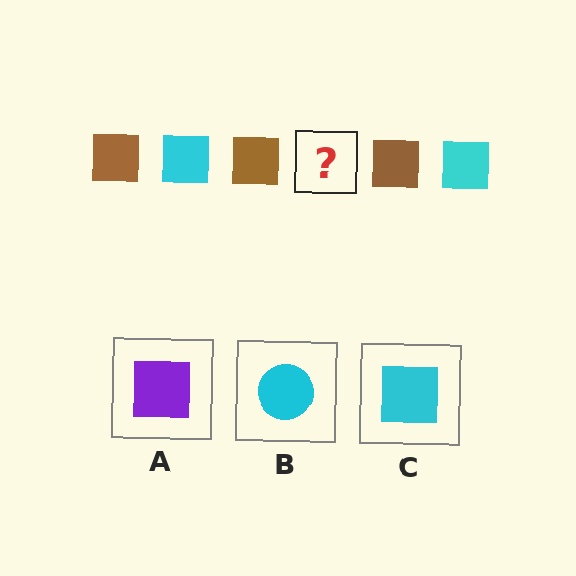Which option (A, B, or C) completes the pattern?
C.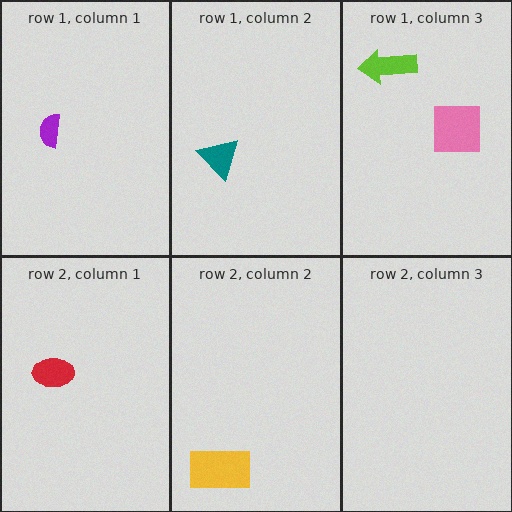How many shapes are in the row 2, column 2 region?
1.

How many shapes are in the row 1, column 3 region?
2.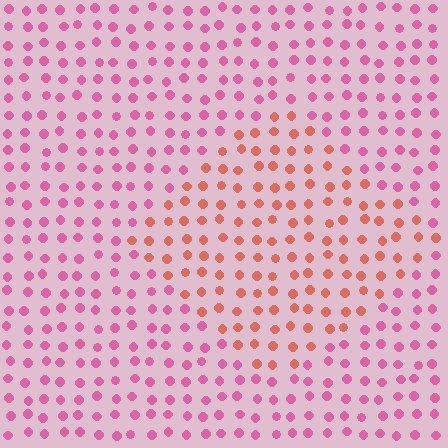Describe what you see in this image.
The image is filled with small pink elements in a uniform arrangement. A diamond-shaped region is visible where the elements are tinted to a slightly different hue, forming a subtle color boundary.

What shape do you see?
I see a diamond.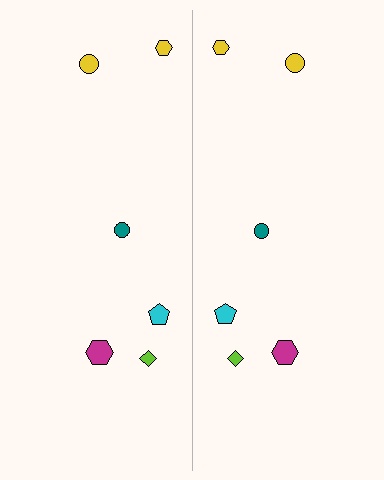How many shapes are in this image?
There are 12 shapes in this image.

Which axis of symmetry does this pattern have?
The pattern has a vertical axis of symmetry running through the center of the image.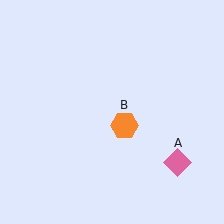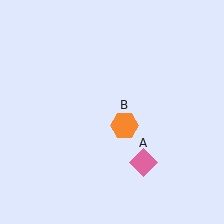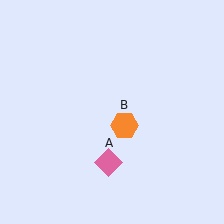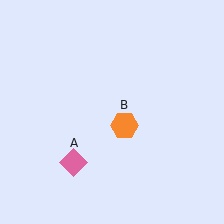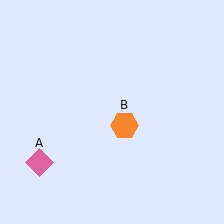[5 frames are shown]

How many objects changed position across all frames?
1 object changed position: pink diamond (object A).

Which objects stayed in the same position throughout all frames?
Orange hexagon (object B) remained stationary.